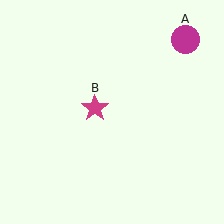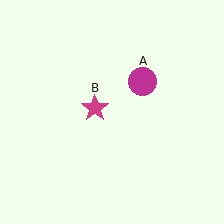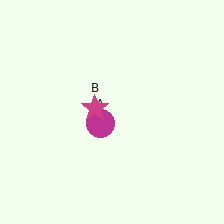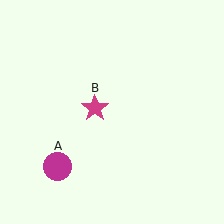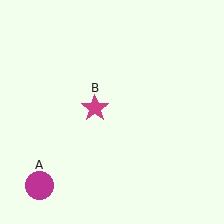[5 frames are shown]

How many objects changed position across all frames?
1 object changed position: magenta circle (object A).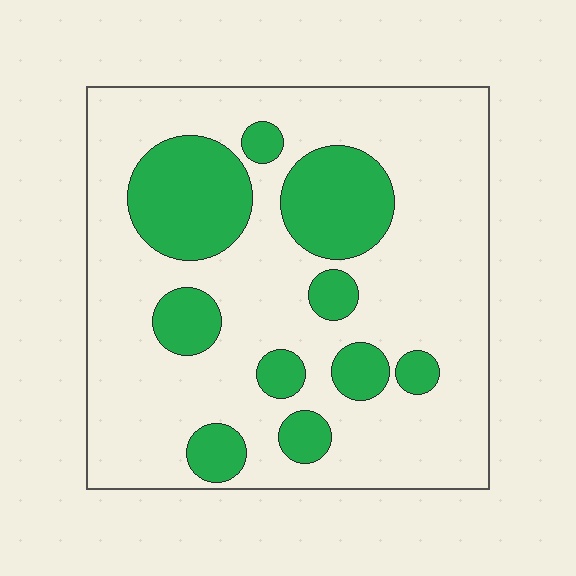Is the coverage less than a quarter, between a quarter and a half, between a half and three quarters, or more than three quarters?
Between a quarter and a half.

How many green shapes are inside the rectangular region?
10.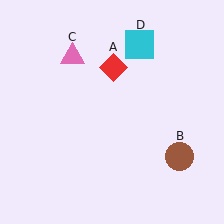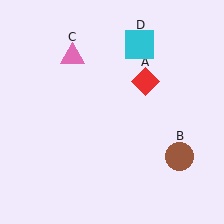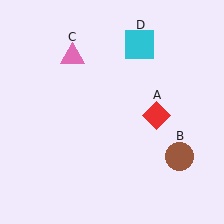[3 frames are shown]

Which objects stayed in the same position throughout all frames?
Brown circle (object B) and pink triangle (object C) and cyan square (object D) remained stationary.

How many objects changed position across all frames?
1 object changed position: red diamond (object A).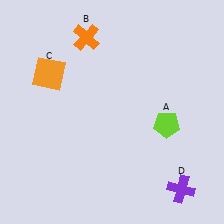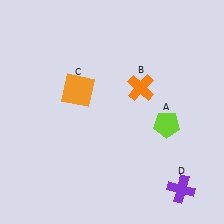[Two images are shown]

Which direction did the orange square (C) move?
The orange square (C) moved right.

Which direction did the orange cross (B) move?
The orange cross (B) moved right.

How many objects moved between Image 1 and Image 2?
2 objects moved between the two images.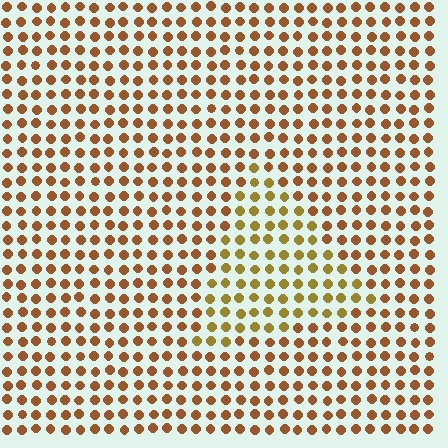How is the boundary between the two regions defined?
The boundary is defined purely by a slight shift in hue (about 27 degrees). Spacing, size, and orientation are identical on both sides.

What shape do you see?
I see a triangle.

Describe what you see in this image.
The image is filled with small brown elements in a uniform arrangement. A triangle-shaped region is visible where the elements are tinted to a slightly different hue, forming a subtle color boundary.